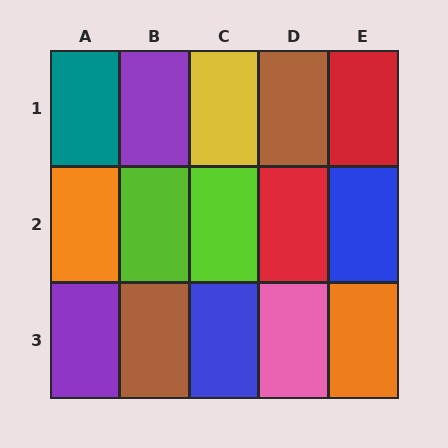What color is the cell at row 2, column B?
Lime.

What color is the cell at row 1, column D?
Brown.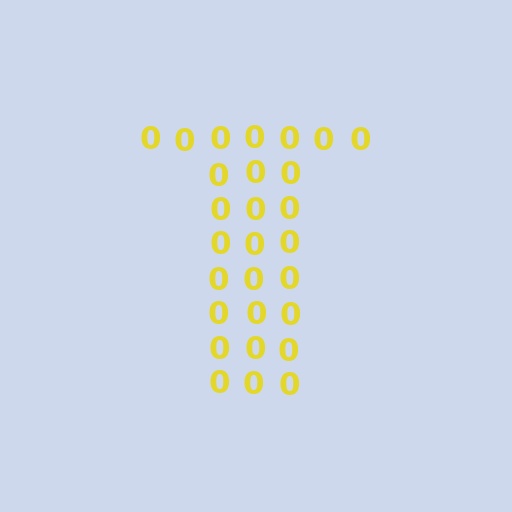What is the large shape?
The large shape is the letter T.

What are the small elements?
The small elements are digit 0's.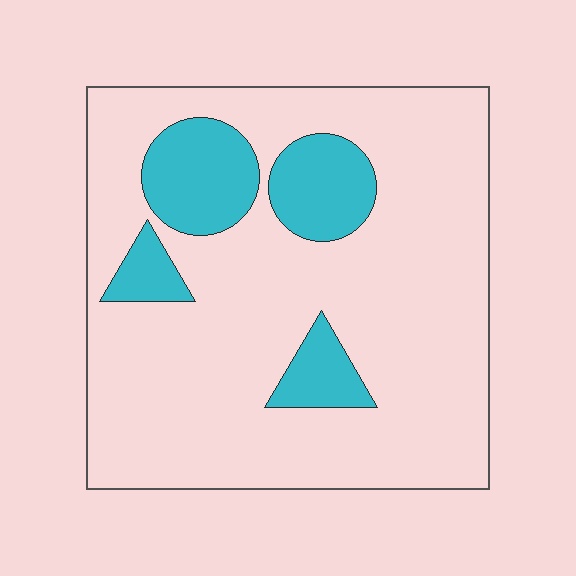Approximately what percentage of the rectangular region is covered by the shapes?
Approximately 20%.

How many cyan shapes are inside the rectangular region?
4.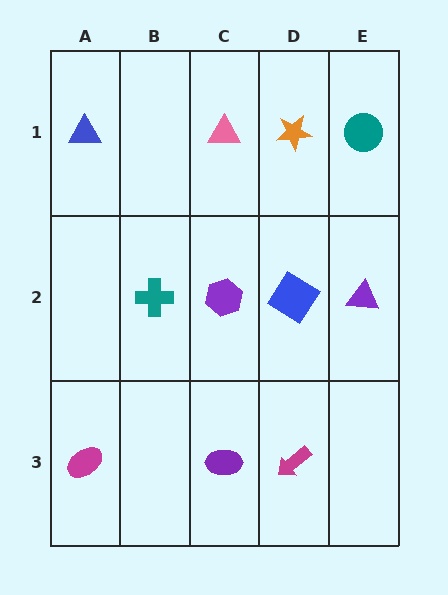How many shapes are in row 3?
3 shapes.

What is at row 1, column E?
A teal circle.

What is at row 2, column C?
A purple hexagon.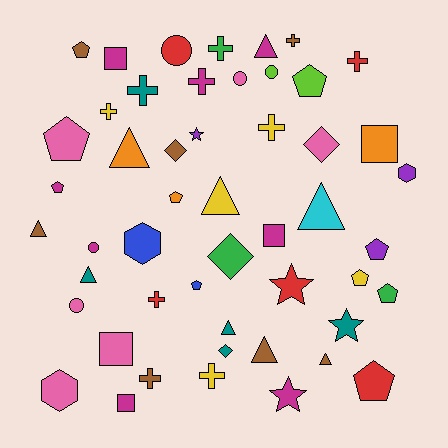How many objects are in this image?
There are 50 objects.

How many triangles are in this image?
There are 9 triangles.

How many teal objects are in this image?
There are 5 teal objects.